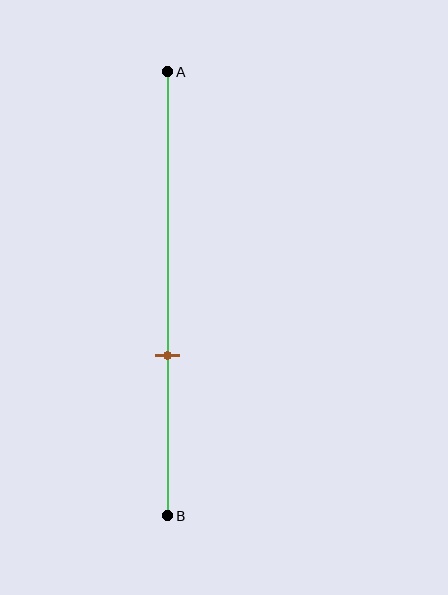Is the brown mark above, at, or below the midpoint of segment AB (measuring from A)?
The brown mark is below the midpoint of segment AB.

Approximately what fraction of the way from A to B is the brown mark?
The brown mark is approximately 65% of the way from A to B.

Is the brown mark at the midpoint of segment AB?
No, the mark is at about 65% from A, not at the 50% midpoint.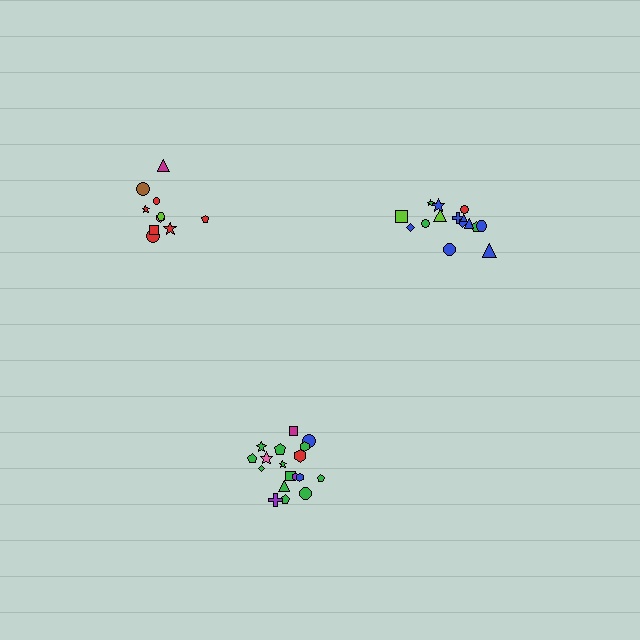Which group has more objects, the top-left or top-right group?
The top-right group.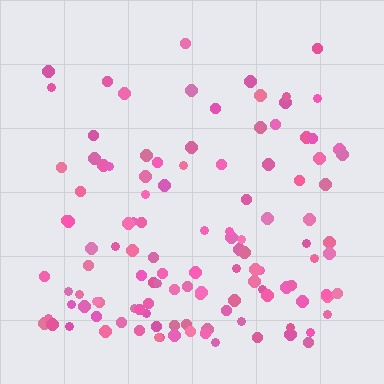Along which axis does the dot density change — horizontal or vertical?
Vertical.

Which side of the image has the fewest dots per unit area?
The top.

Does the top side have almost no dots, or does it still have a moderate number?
Still a moderate number, just noticeably fewer than the bottom.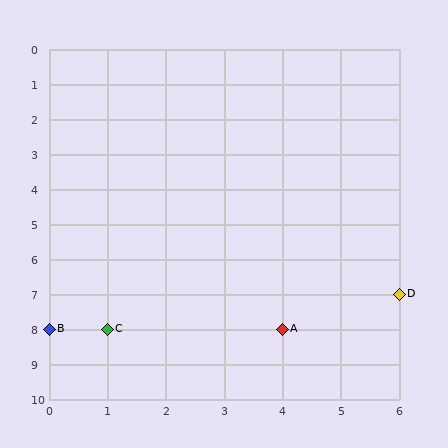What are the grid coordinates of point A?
Point A is at grid coordinates (4, 8).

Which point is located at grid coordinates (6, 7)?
Point D is at (6, 7).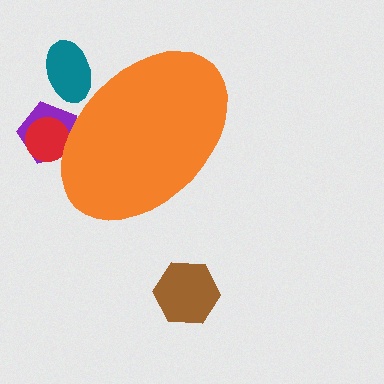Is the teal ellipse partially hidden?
Yes, the teal ellipse is partially hidden behind the orange ellipse.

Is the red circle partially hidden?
Yes, the red circle is partially hidden behind the orange ellipse.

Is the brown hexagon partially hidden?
No, the brown hexagon is fully visible.